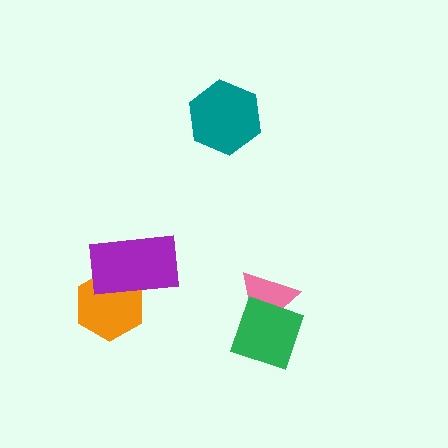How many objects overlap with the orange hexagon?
1 object overlaps with the orange hexagon.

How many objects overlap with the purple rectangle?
1 object overlaps with the purple rectangle.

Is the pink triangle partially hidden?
Yes, it is partially covered by another shape.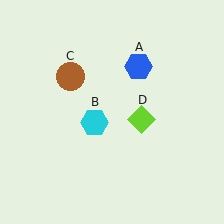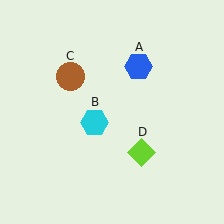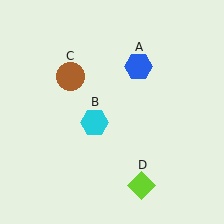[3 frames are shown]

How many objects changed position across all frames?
1 object changed position: lime diamond (object D).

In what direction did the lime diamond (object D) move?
The lime diamond (object D) moved down.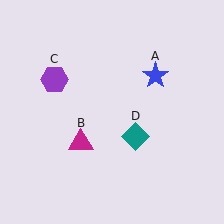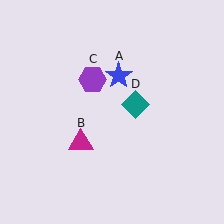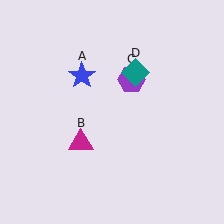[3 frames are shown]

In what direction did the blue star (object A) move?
The blue star (object A) moved left.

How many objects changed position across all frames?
3 objects changed position: blue star (object A), purple hexagon (object C), teal diamond (object D).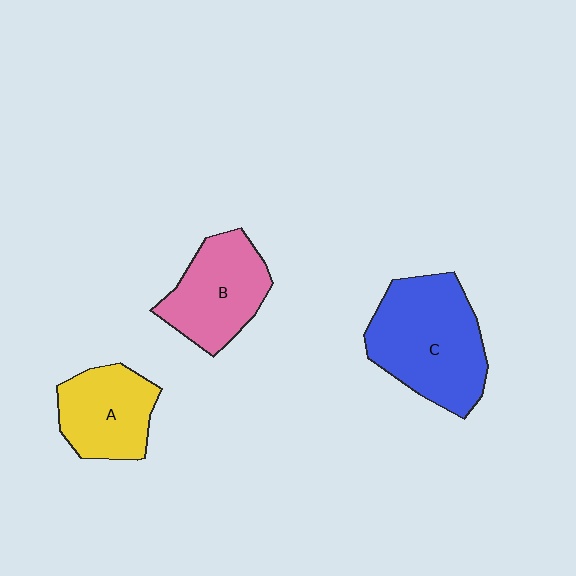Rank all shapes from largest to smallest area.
From largest to smallest: C (blue), B (pink), A (yellow).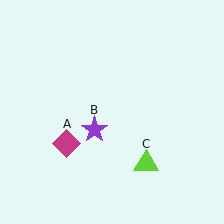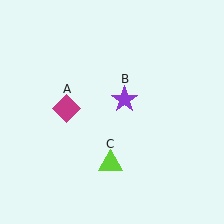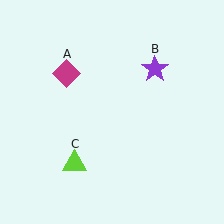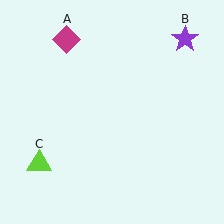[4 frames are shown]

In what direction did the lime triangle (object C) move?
The lime triangle (object C) moved left.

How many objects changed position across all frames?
3 objects changed position: magenta diamond (object A), purple star (object B), lime triangle (object C).